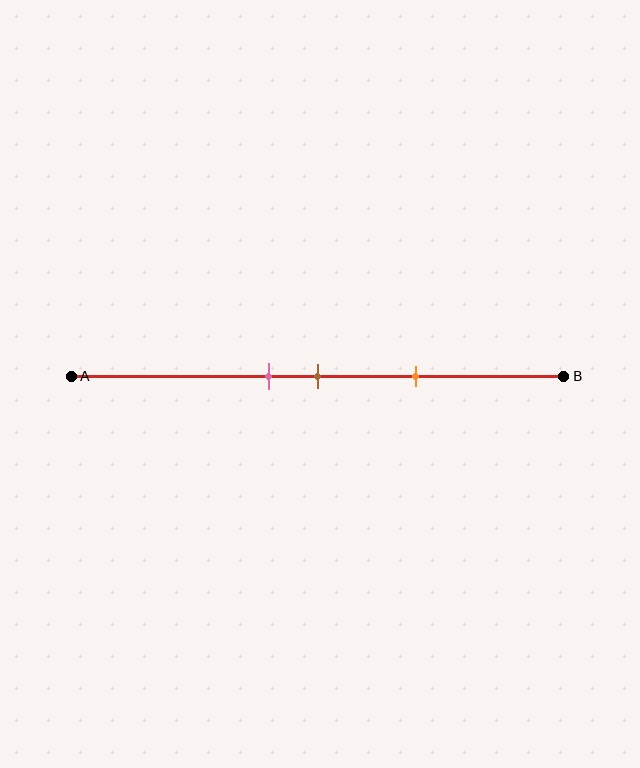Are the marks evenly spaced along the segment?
Yes, the marks are approximately evenly spaced.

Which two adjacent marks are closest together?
The pink and brown marks are the closest adjacent pair.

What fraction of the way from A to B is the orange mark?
The orange mark is approximately 70% (0.7) of the way from A to B.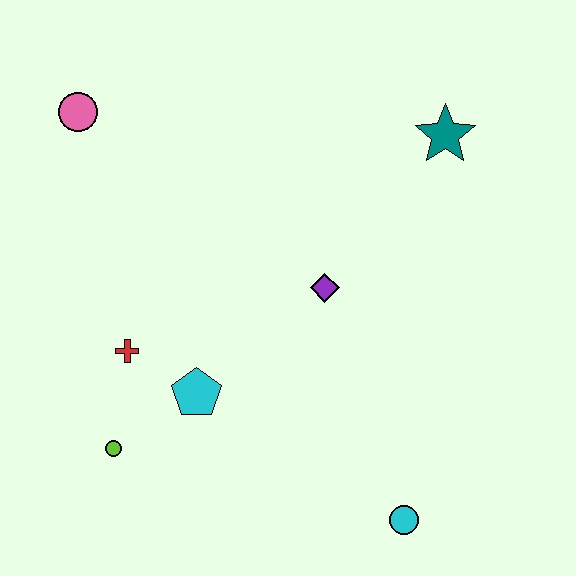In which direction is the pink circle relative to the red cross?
The pink circle is above the red cross.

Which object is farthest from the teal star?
The lime circle is farthest from the teal star.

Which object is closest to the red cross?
The cyan pentagon is closest to the red cross.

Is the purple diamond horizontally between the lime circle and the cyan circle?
Yes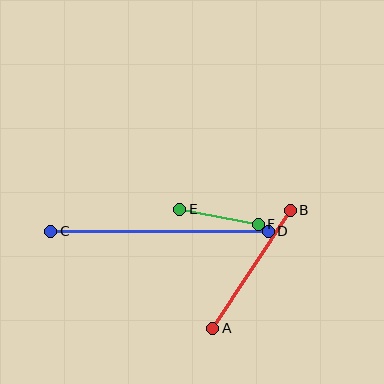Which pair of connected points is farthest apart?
Points C and D are farthest apart.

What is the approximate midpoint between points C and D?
The midpoint is at approximately (160, 231) pixels.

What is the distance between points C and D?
The distance is approximately 218 pixels.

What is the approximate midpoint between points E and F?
The midpoint is at approximately (219, 217) pixels.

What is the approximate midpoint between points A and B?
The midpoint is at approximately (251, 269) pixels.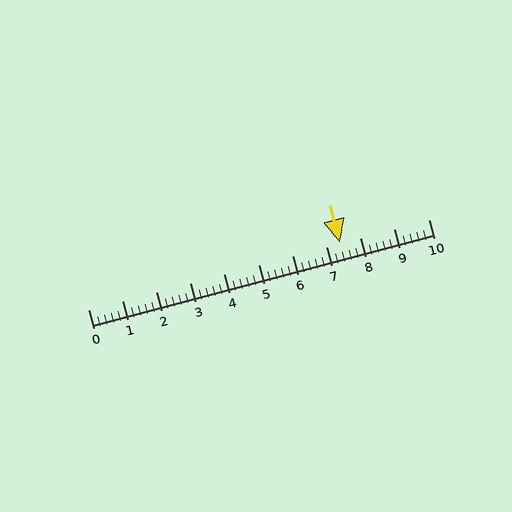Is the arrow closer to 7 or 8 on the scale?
The arrow is closer to 7.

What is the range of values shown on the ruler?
The ruler shows values from 0 to 10.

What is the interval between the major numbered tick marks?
The major tick marks are spaced 1 units apart.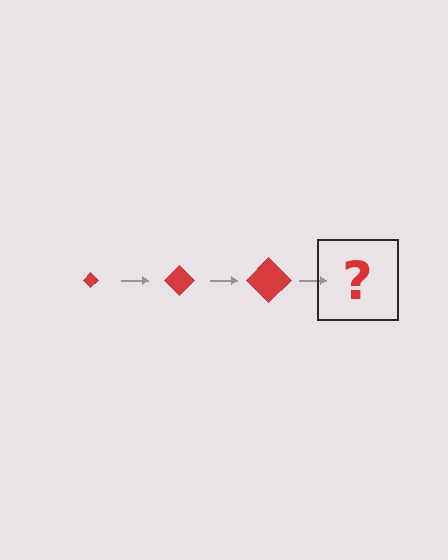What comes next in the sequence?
The next element should be a red diamond, larger than the previous one.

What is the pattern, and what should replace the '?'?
The pattern is that the diamond gets progressively larger each step. The '?' should be a red diamond, larger than the previous one.